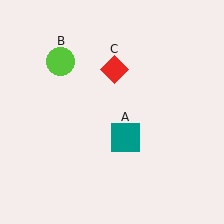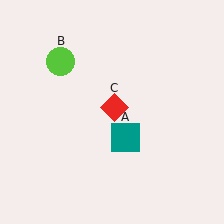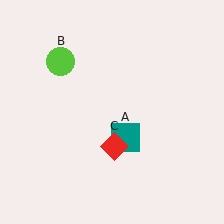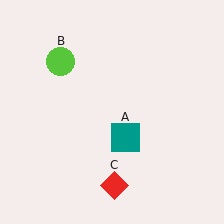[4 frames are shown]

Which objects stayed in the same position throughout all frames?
Teal square (object A) and lime circle (object B) remained stationary.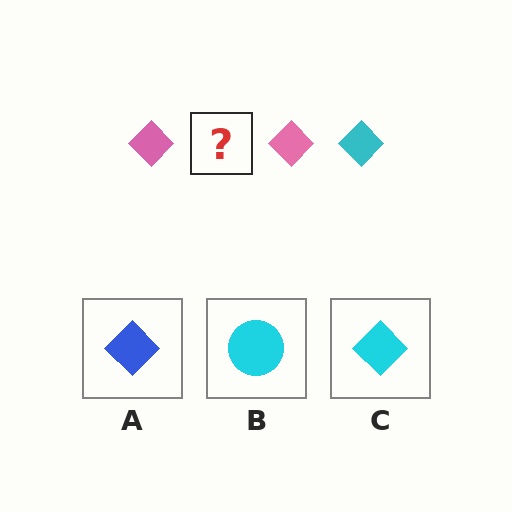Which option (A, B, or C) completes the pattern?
C.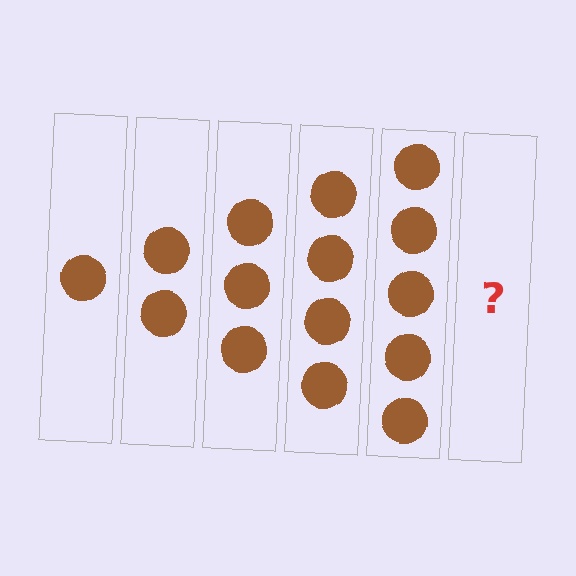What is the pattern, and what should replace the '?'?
The pattern is that each step adds one more circle. The '?' should be 6 circles.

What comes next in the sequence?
The next element should be 6 circles.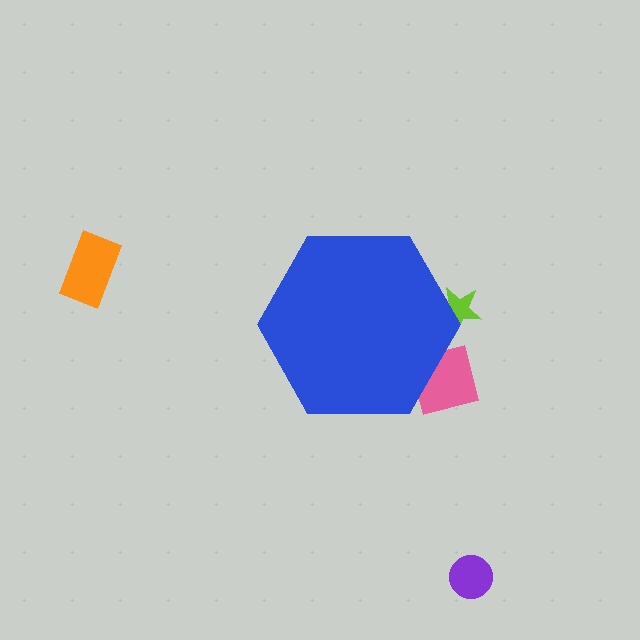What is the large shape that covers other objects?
A blue hexagon.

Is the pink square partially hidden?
Yes, the pink square is partially hidden behind the blue hexagon.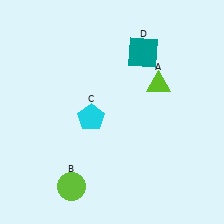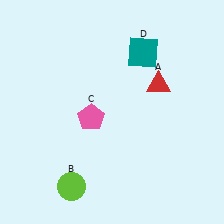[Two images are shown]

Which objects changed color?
A changed from lime to red. C changed from cyan to pink.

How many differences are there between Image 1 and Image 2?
There are 2 differences between the two images.